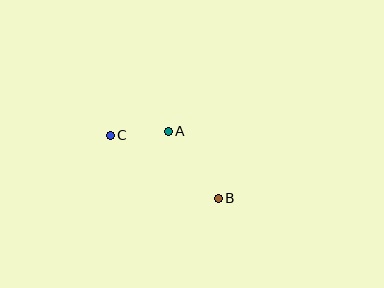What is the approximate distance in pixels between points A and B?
The distance between A and B is approximately 84 pixels.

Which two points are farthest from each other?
Points B and C are farthest from each other.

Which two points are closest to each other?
Points A and C are closest to each other.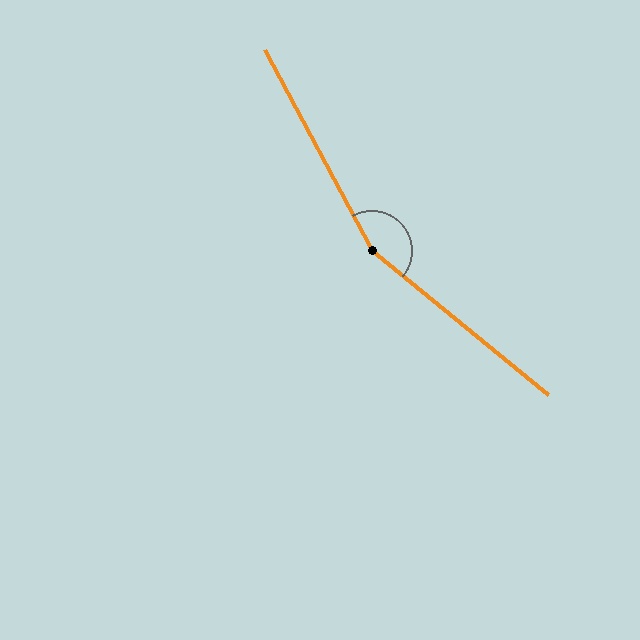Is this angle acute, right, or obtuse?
It is obtuse.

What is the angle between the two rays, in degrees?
Approximately 157 degrees.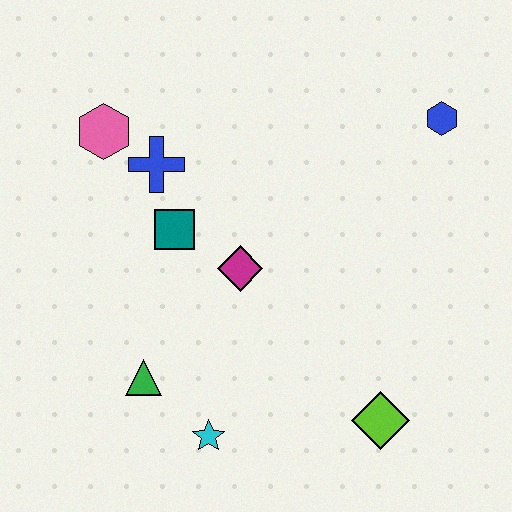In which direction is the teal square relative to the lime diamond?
The teal square is to the left of the lime diamond.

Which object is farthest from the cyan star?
The blue hexagon is farthest from the cyan star.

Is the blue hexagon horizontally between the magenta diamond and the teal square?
No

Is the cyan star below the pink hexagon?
Yes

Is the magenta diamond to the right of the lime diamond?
No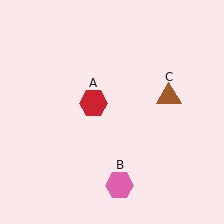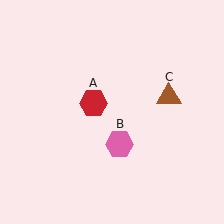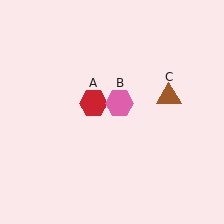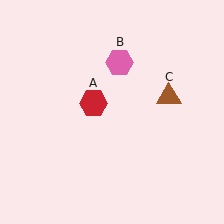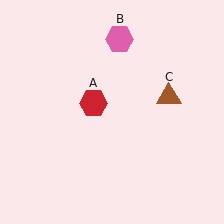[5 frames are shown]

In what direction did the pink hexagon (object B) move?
The pink hexagon (object B) moved up.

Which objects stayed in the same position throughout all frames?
Red hexagon (object A) and brown triangle (object C) remained stationary.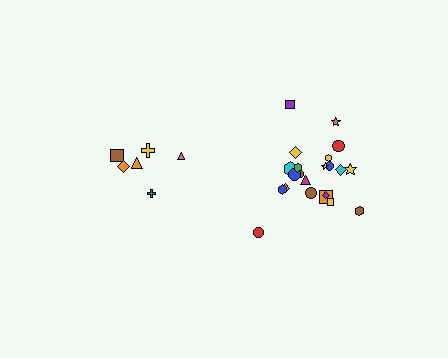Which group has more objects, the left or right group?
The right group.